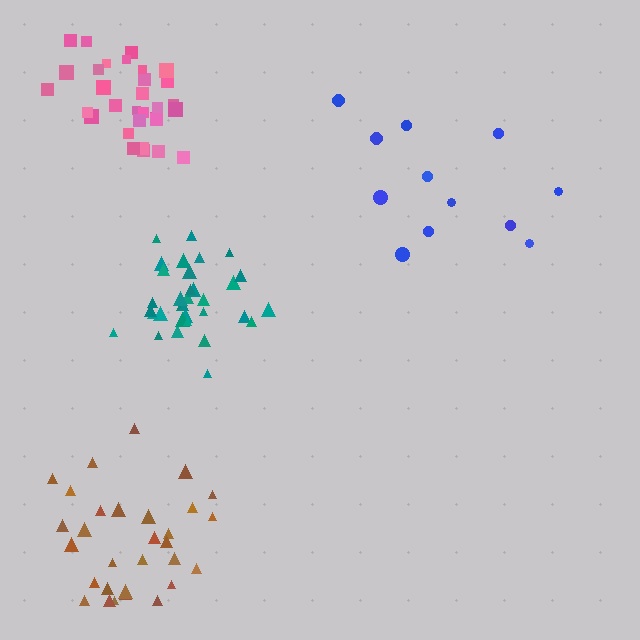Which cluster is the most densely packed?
Teal.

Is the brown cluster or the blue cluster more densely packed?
Brown.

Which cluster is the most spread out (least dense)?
Blue.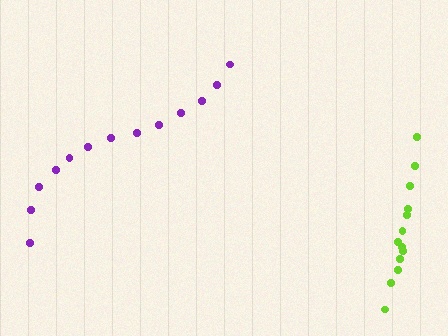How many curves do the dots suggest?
There are 2 distinct paths.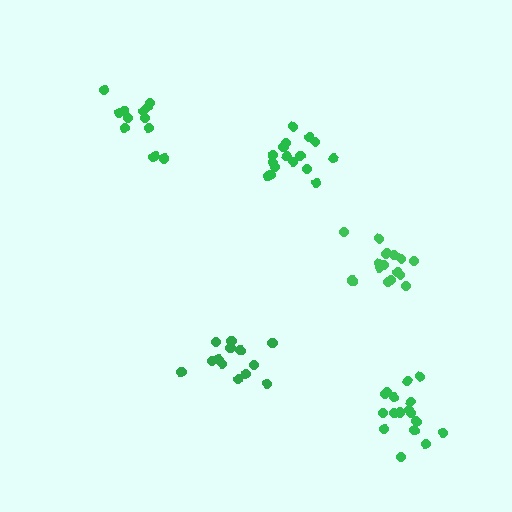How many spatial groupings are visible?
There are 5 spatial groupings.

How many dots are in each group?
Group 1: 14 dots, Group 2: 16 dots, Group 3: 13 dots, Group 4: 16 dots, Group 5: 17 dots (76 total).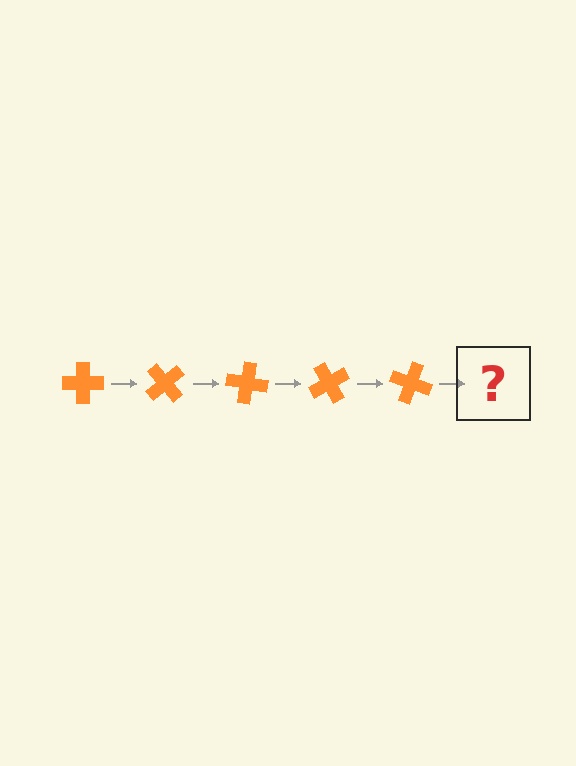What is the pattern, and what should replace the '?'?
The pattern is that the cross rotates 50 degrees each step. The '?' should be an orange cross rotated 250 degrees.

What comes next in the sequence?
The next element should be an orange cross rotated 250 degrees.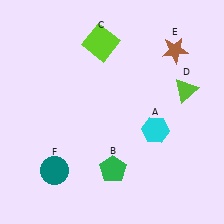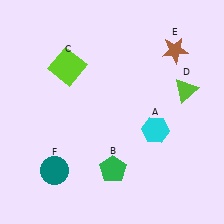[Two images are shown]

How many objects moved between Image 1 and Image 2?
1 object moved between the two images.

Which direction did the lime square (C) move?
The lime square (C) moved left.